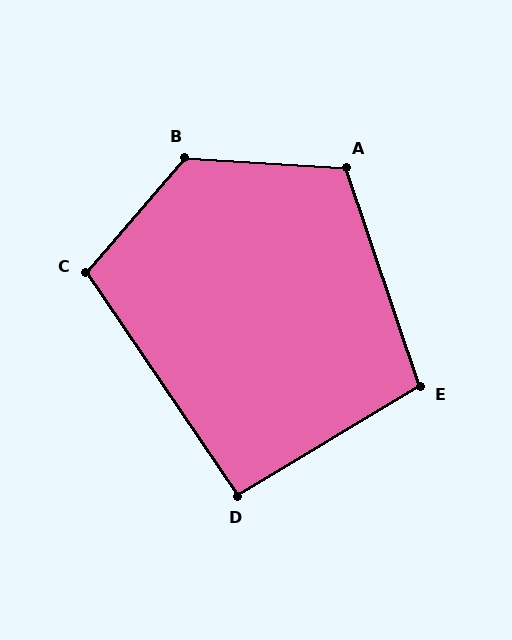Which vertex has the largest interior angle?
B, at approximately 127 degrees.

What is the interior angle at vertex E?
Approximately 102 degrees (obtuse).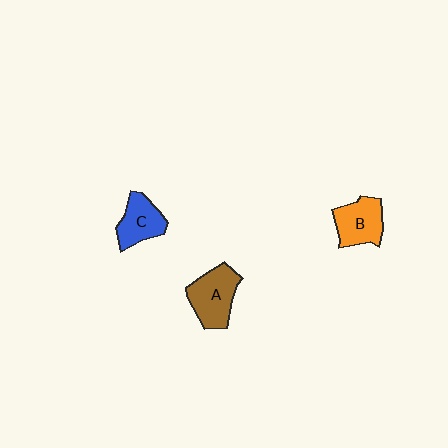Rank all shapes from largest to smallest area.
From largest to smallest: A (brown), B (orange), C (blue).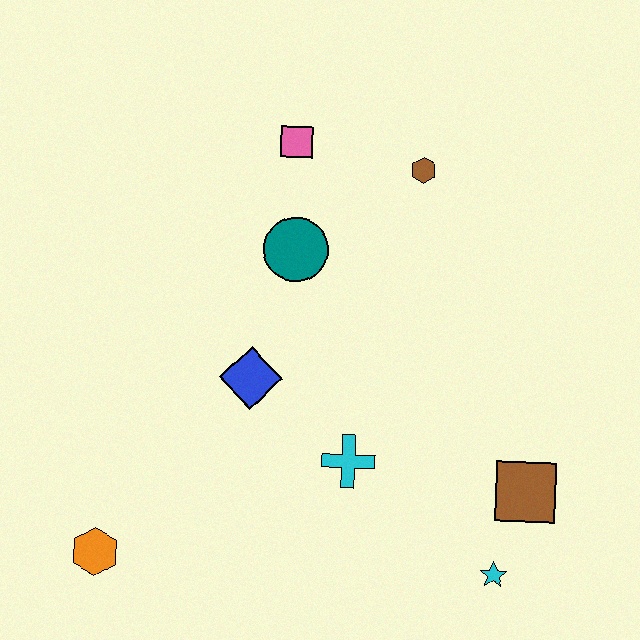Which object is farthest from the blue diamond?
The cyan star is farthest from the blue diamond.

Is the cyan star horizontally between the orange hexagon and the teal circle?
No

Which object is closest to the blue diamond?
The cyan cross is closest to the blue diamond.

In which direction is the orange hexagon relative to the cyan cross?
The orange hexagon is to the left of the cyan cross.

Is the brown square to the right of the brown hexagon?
Yes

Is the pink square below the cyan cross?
No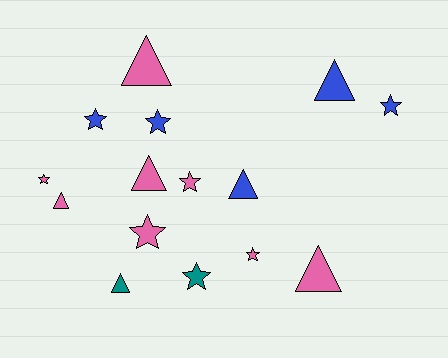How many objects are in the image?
There are 15 objects.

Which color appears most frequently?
Pink, with 8 objects.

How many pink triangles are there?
There are 4 pink triangles.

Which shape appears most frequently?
Star, with 8 objects.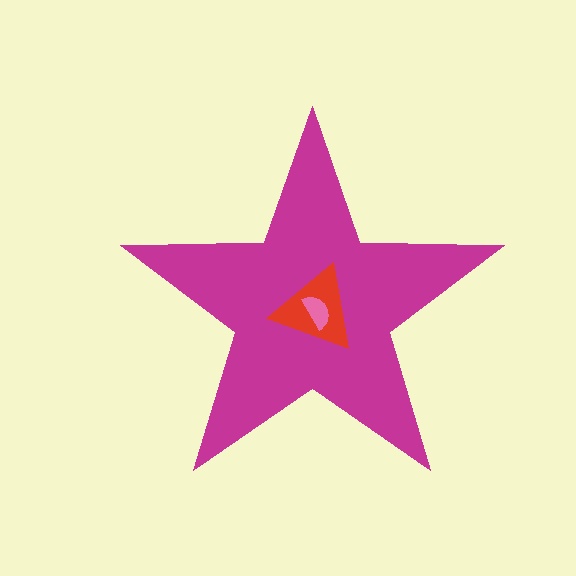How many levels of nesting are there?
3.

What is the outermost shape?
The magenta star.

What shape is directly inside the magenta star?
The red triangle.